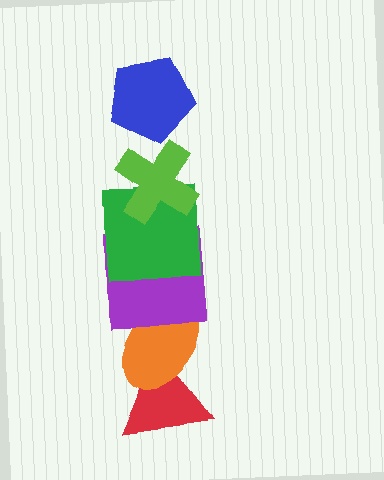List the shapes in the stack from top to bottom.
From top to bottom: the blue pentagon, the lime cross, the green square, the purple square, the orange ellipse, the red triangle.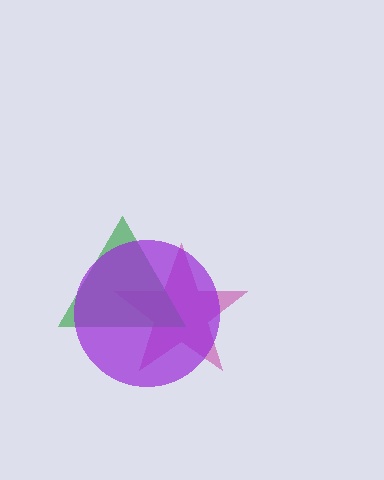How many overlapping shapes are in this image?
There are 3 overlapping shapes in the image.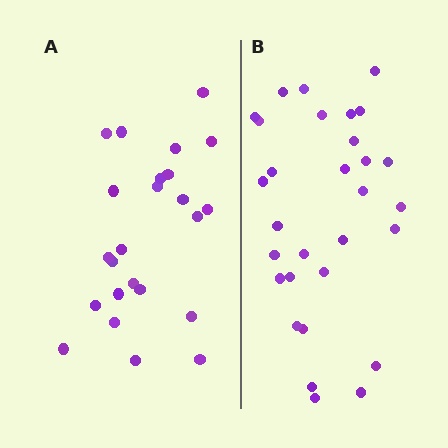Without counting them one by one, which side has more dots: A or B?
Region B (the right region) has more dots.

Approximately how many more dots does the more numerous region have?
Region B has about 6 more dots than region A.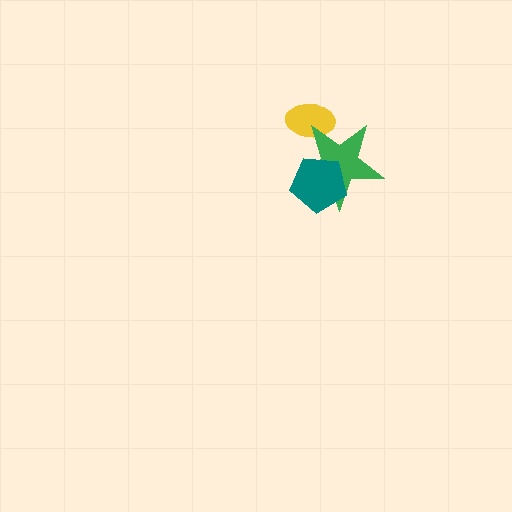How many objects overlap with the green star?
2 objects overlap with the green star.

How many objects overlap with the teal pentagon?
1 object overlaps with the teal pentagon.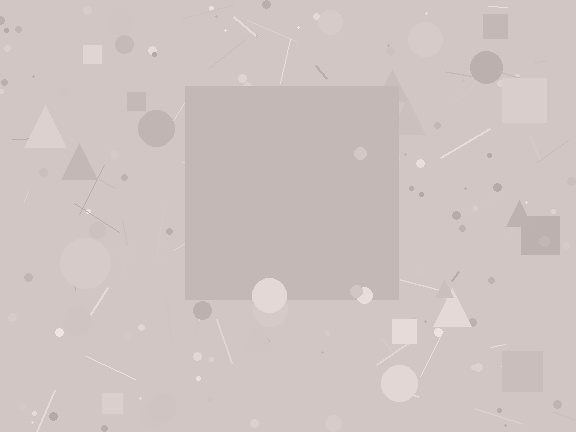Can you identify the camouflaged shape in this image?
The camouflaged shape is a square.